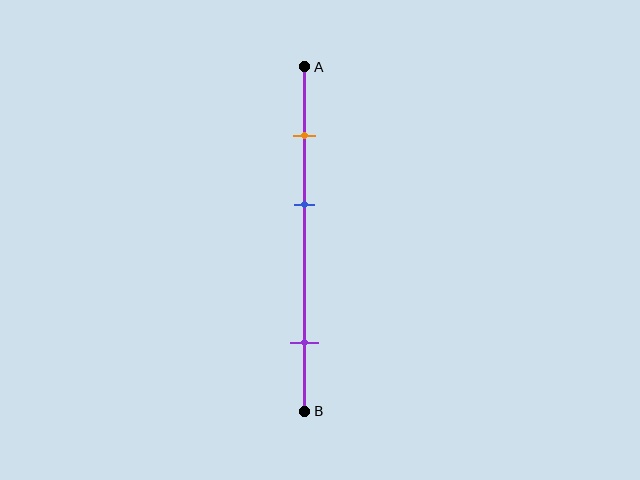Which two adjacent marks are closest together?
The orange and blue marks are the closest adjacent pair.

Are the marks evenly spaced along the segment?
No, the marks are not evenly spaced.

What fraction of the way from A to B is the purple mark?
The purple mark is approximately 80% (0.8) of the way from A to B.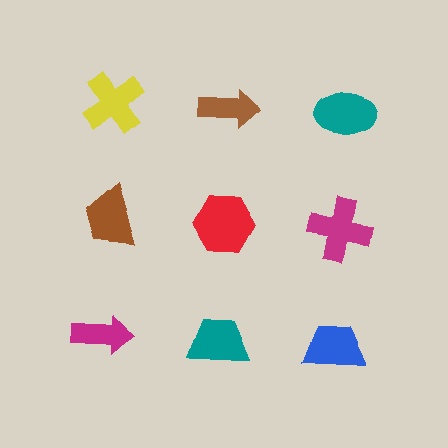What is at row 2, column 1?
A brown trapezoid.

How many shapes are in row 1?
3 shapes.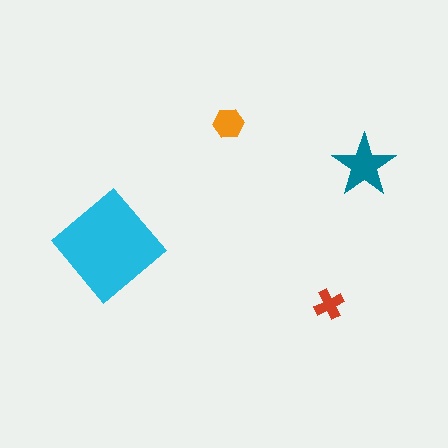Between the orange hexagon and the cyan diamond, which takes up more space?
The cyan diamond.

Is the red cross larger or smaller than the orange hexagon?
Smaller.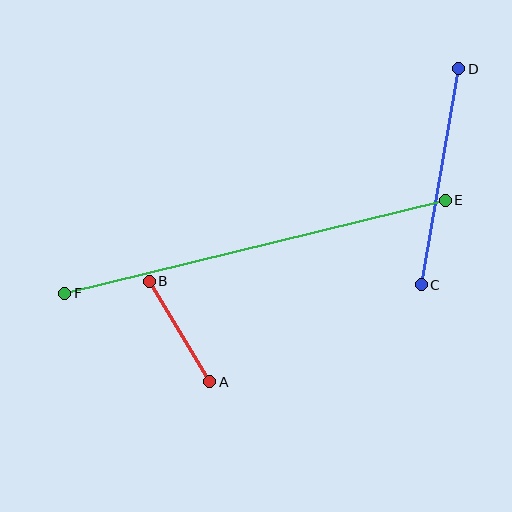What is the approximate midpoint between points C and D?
The midpoint is at approximately (440, 177) pixels.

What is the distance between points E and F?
The distance is approximately 392 pixels.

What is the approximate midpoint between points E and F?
The midpoint is at approximately (255, 247) pixels.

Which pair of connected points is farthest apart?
Points E and F are farthest apart.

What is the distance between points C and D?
The distance is approximately 219 pixels.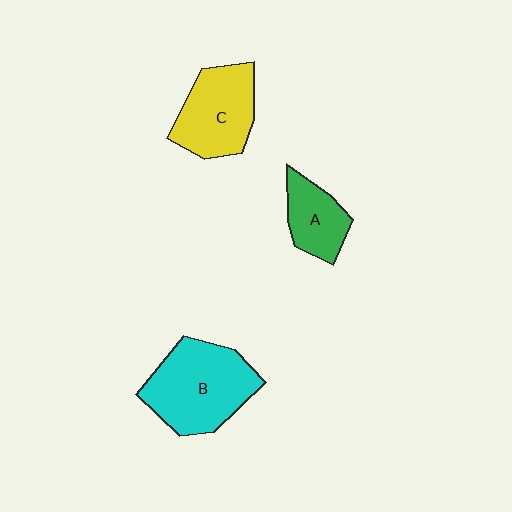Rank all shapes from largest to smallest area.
From largest to smallest: B (cyan), C (yellow), A (green).